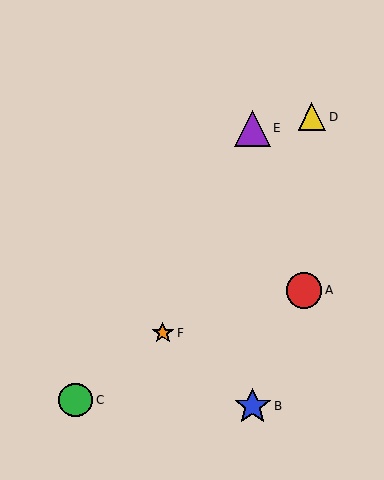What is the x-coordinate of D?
Object D is at x≈312.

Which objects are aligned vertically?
Objects B, E are aligned vertically.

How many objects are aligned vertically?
2 objects (B, E) are aligned vertically.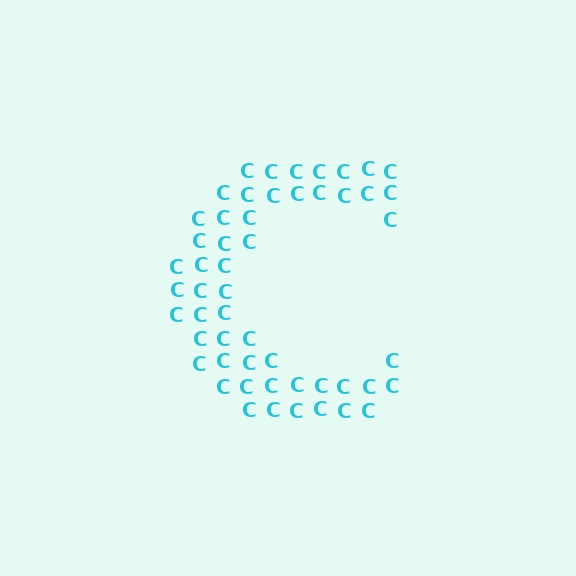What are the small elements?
The small elements are letter C's.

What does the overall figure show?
The overall figure shows the letter C.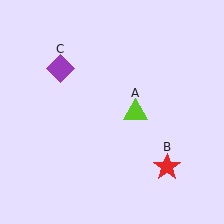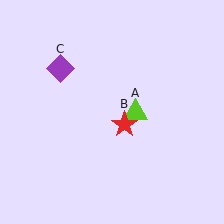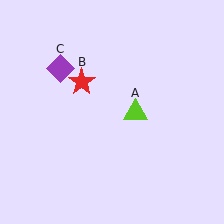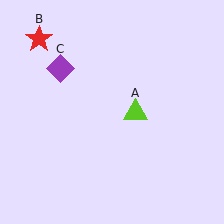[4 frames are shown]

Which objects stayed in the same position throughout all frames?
Lime triangle (object A) and purple diamond (object C) remained stationary.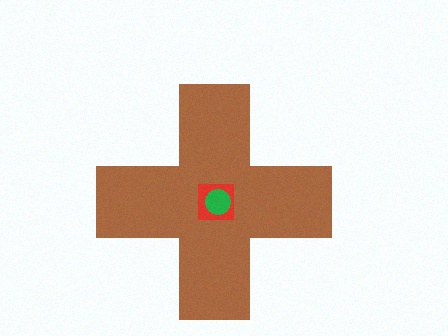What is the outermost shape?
The brown cross.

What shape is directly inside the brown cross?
The red square.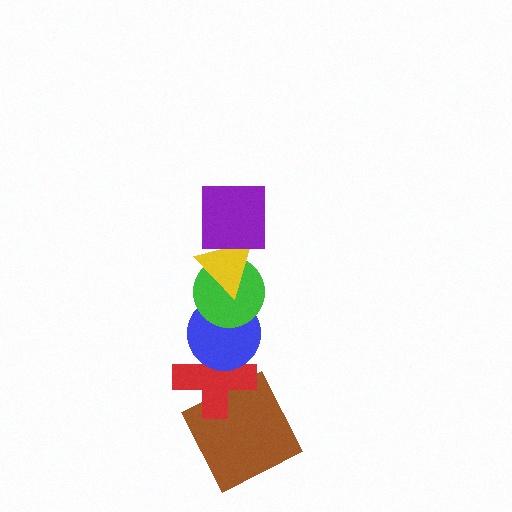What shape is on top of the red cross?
The blue circle is on top of the red cross.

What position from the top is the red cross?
The red cross is 5th from the top.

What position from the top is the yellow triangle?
The yellow triangle is 2nd from the top.